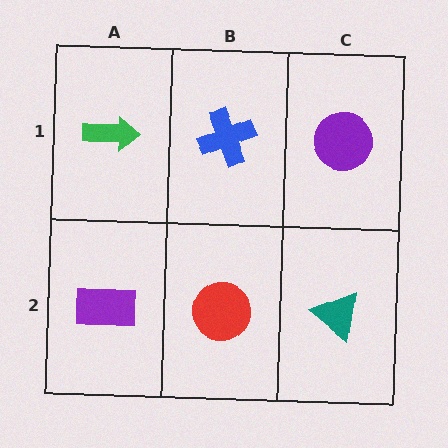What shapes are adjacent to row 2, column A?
A green arrow (row 1, column A), a red circle (row 2, column B).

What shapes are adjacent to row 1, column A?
A purple rectangle (row 2, column A), a blue cross (row 1, column B).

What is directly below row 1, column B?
A red circle.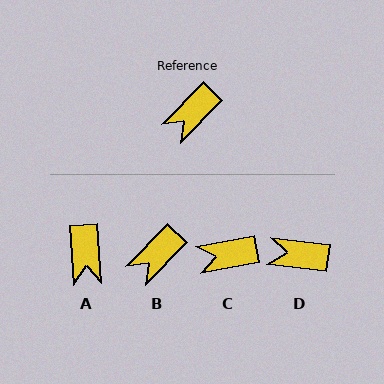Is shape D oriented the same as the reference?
No, it is off by about 53 degrees.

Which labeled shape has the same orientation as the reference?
B.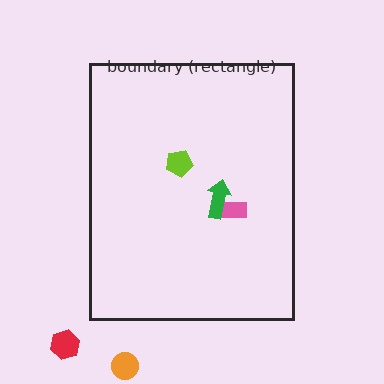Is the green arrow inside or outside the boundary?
Inside.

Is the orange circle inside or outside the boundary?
Outside.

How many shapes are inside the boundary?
3 inside, 2 outside.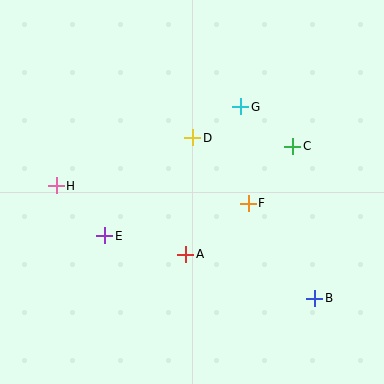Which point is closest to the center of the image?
Point D at (193, 138) is closest to the center.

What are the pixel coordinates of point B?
Point B is at (315, 298).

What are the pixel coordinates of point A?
Point A is at (186, 254).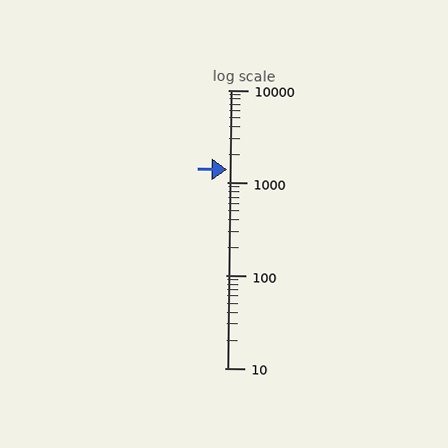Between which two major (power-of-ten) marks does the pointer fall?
The pointer is between 1000 and 10000.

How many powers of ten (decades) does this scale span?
The scale spans 3 decades, from 10 to 10000.